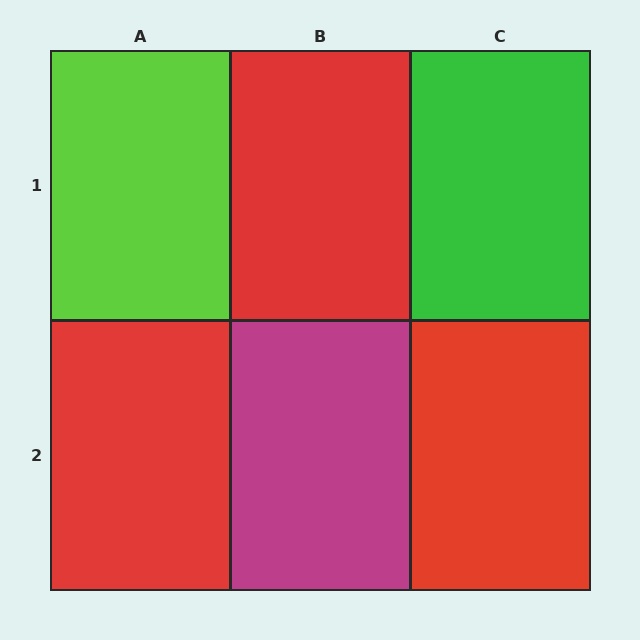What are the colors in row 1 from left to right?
Lime, red, green.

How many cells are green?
1 cell is green.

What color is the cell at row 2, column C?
Red.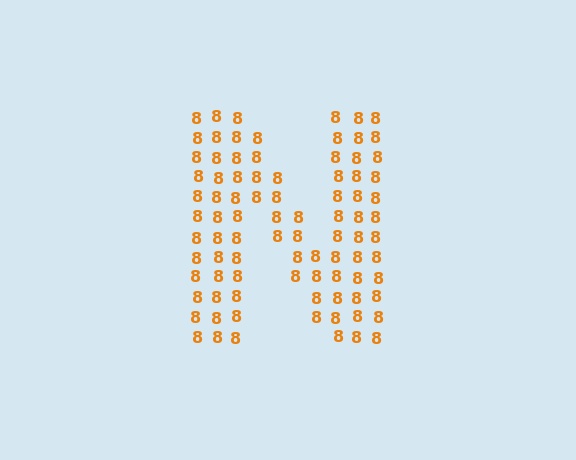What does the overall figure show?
The overall figure shows the letter N.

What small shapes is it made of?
It is made of small digit 8's.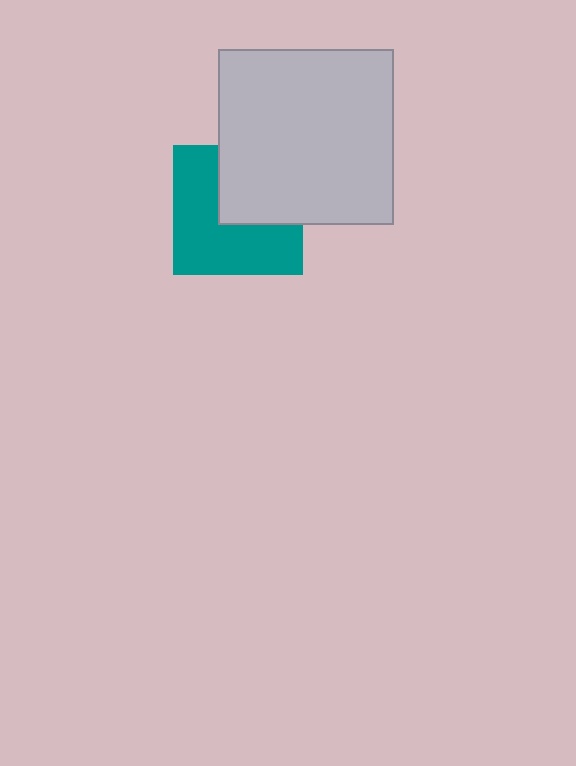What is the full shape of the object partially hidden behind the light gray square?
The partially hidden object is a teal square.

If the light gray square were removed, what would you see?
You would see the complete teal square.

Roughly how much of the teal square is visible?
About half of it is visible (roughly 59%).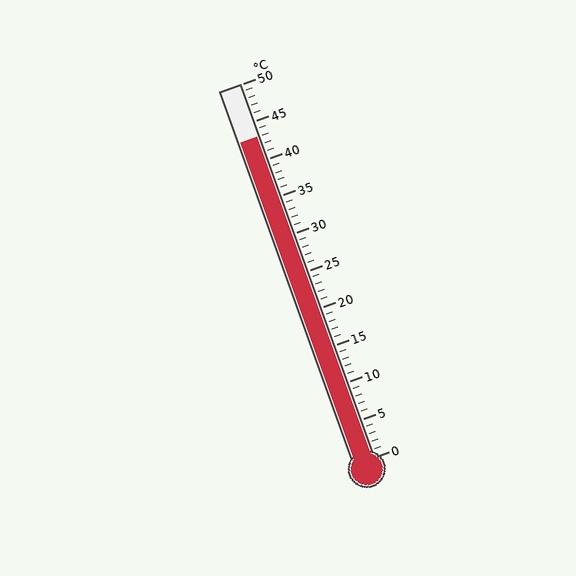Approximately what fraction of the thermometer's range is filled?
The thermometer is filled to approximately 85% of its range.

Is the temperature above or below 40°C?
The temperature is above 40°C.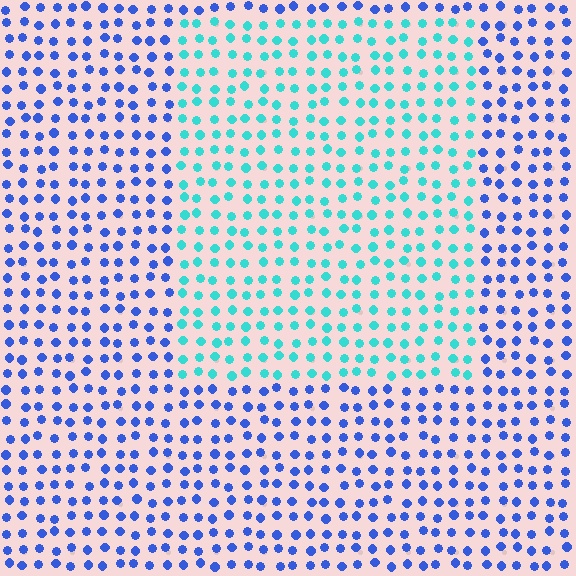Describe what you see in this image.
The image is filled with small blue elements in a uniform arrangement. A rectangle-shaped region is visible where the elements are tinted to a slightly different hue, forming a subtle color boundary.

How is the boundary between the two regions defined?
The boundary is defined purely by a slight shift in hue (about 51 degrees). Spacing, size, and orientation are identical on both sides.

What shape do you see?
I see a rectangle.